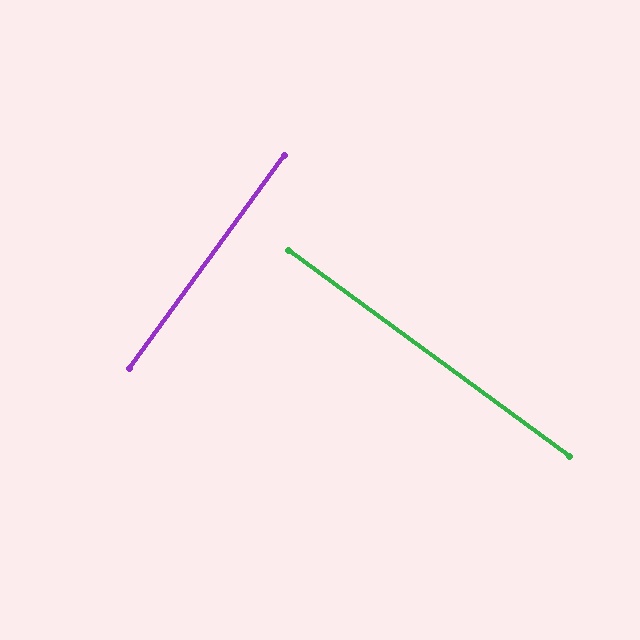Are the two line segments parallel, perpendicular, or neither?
Perpendicular — they meet at approximately 90°.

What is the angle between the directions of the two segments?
Approximately 90 degrees.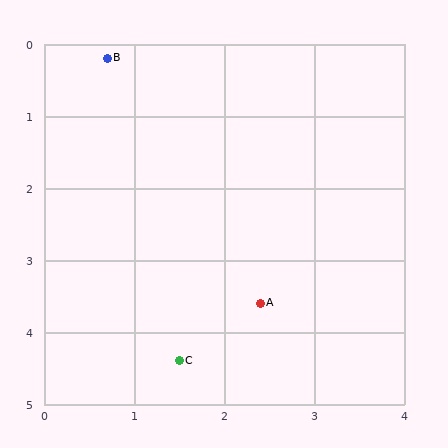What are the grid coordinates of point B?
Point B is at approximately (0.7, 0.2).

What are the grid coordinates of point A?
Point A is at approximately (2.4, 3.6).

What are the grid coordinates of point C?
Point C is at approximately (1.5, 4.4).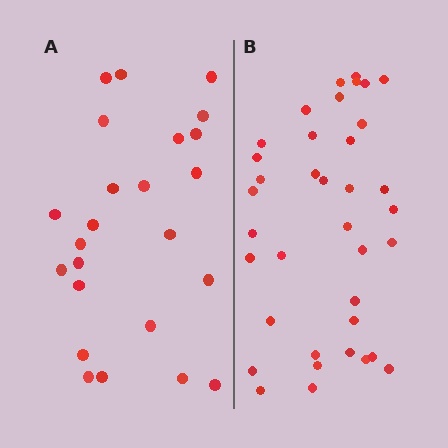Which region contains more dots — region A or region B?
Region B (the right region) has more dots.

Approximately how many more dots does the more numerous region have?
Region B has approximately 15 more dots than region A.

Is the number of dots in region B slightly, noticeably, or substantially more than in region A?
Region B has substantially more. The ratio is roughly 1.5 to 1.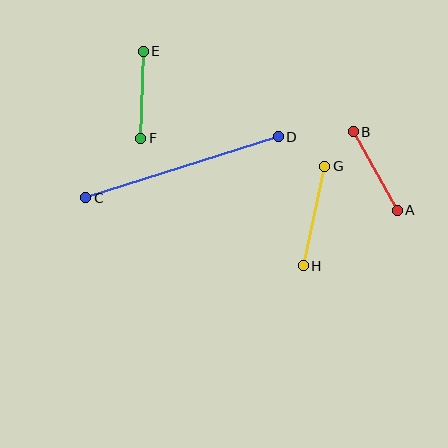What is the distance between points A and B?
The distance is approximately 90 pixels.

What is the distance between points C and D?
The distance is approximately 202 pixels.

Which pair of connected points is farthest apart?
Points C and D are farthest apart.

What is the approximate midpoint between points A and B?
The midpoint is at approximately (375, 171) pixels.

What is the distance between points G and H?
The distance is approximately 102 pixels.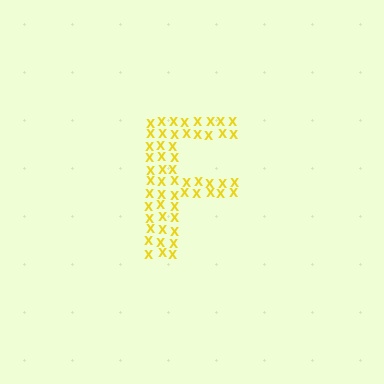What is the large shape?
The large shape is the letter F.